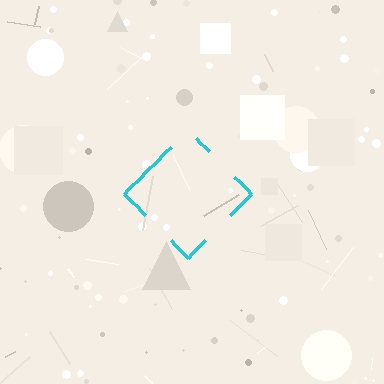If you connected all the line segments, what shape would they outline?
They would outline a diamond.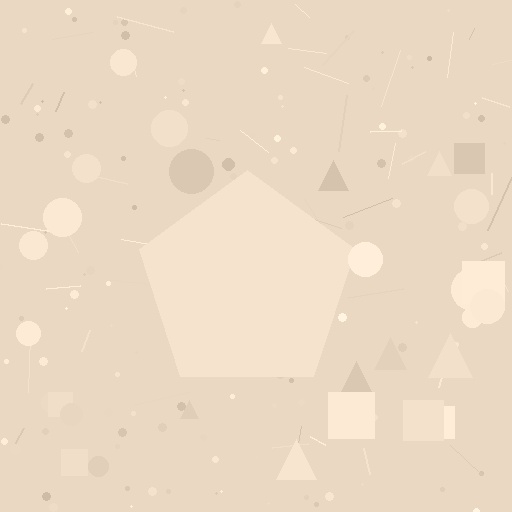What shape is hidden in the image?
A pentagon is hidden in the image.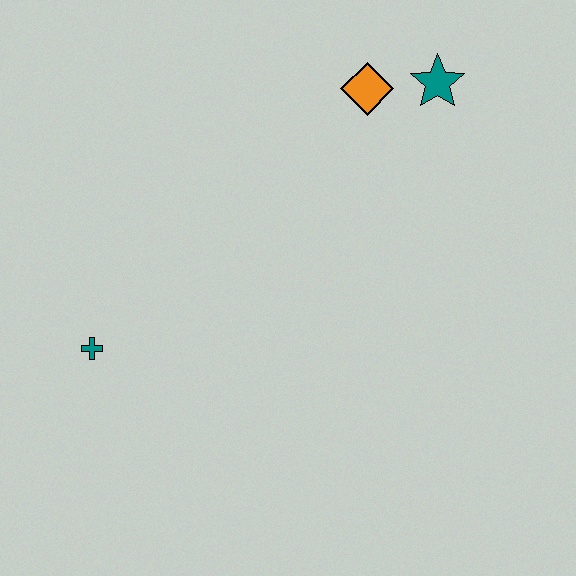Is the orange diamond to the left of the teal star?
Yes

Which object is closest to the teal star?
The orange diamond is closest to the teal star.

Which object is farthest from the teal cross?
The teal star is farthest from the teal cross.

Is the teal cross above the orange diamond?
No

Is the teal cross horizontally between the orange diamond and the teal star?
No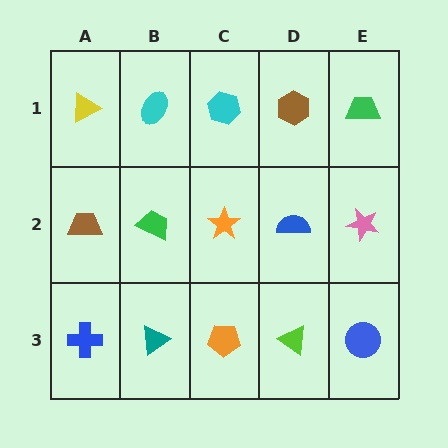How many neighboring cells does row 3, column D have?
3.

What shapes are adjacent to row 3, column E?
A pink star (row 2, column E), a lime triangle (row 3, column D).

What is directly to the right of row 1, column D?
A green trapezoid.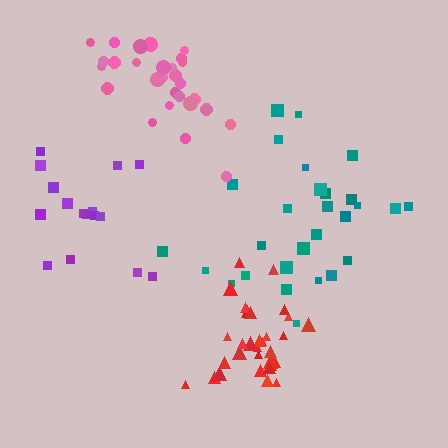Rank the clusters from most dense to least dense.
red, pink, purple, teal.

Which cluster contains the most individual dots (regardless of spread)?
Red (32).